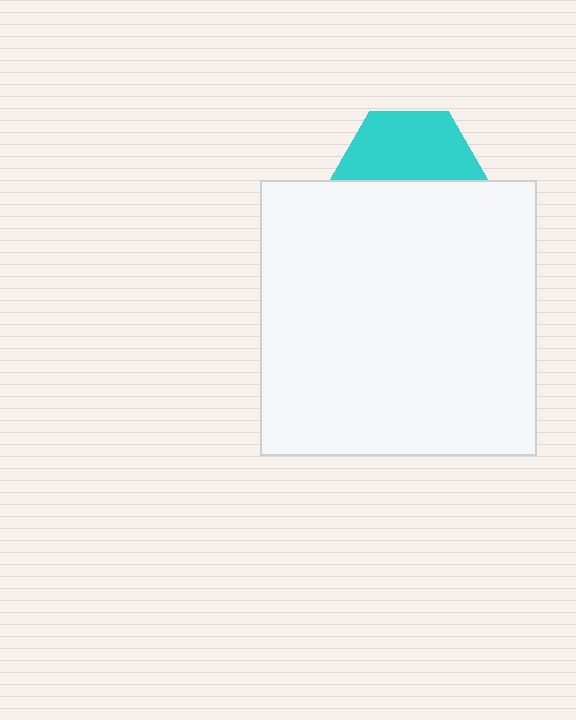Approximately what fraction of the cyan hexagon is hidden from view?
Roughly 50% of the cyan hexagon is hidden behind the white square.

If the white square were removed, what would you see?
You would see the complete cyan hexagon.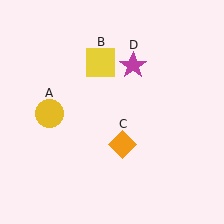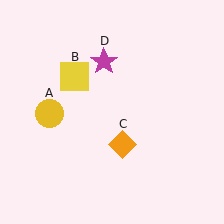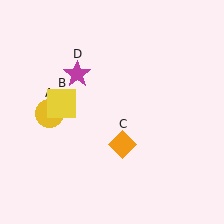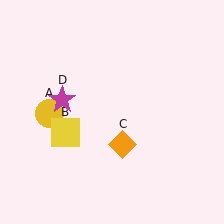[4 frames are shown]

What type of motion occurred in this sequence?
The yellow square (object B), magenta star (object D) rotated counterclockwise around the center of the scene.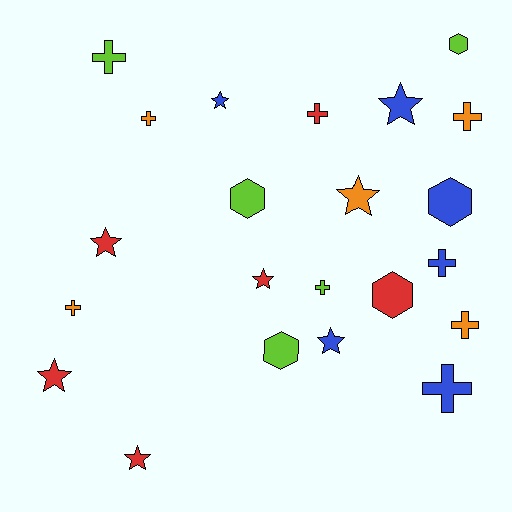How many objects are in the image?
There are 22 objects.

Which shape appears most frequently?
Cross, with 9 objects.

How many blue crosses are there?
There are 2 blue crosses.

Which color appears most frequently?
Red, with 6 objects.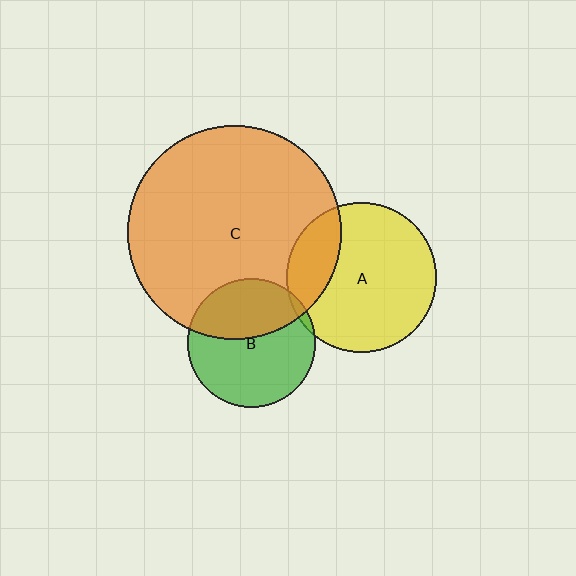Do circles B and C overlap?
Yes.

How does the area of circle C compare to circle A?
Approximately 2.0 times.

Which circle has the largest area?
Circle C (orange).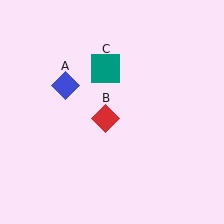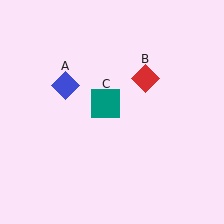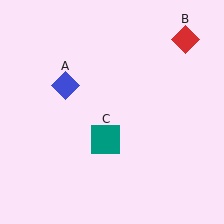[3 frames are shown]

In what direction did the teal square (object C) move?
The teal square (object C) moved down.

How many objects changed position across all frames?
2 objects changed position: red diamond (object B), teal square (object C).